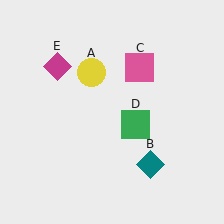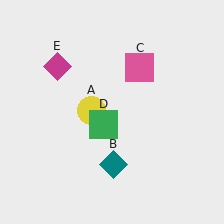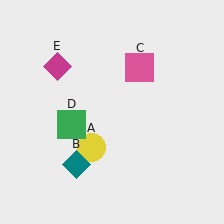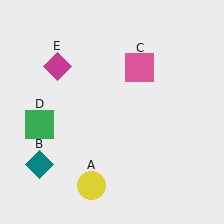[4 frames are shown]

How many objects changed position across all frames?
3 objects changed position: yellow circle (object A), teal diamond (object B), green square (object D).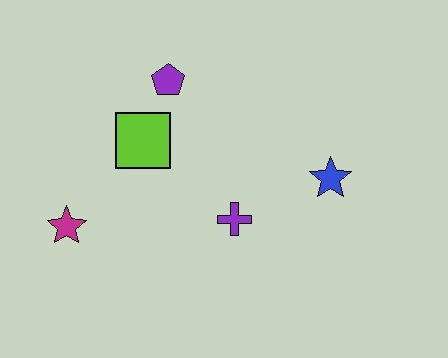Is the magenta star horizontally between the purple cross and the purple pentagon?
No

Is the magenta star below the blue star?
Yes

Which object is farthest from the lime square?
The blue star is farthest from the lime square.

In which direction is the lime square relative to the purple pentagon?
The lime square is below the purple pentagon.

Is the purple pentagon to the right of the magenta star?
Yes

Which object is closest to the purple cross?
The blue star is closest to the purple cross.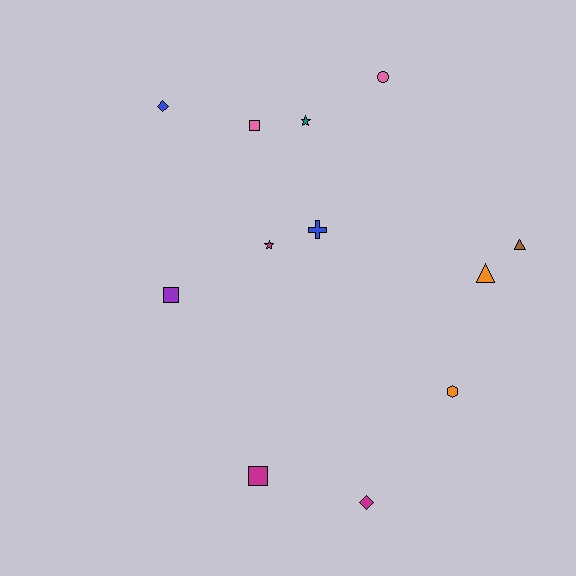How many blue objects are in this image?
There are 2 blue objects.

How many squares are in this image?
There are 3 squares.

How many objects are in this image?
There are 12 objects.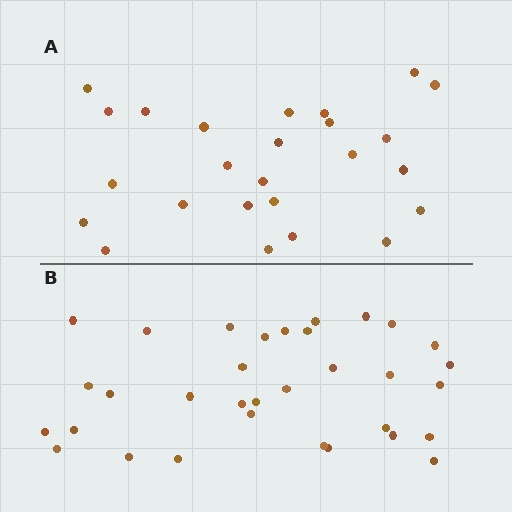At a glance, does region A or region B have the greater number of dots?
Region B (the bottom region) has more dots.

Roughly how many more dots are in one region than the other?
Region B has roughly 8 or so more dots than region A.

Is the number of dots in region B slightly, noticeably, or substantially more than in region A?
Region B has noticeably more, but not dramatically so. The ratio is roughly 1.3 to 1.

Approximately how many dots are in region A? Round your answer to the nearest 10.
About 20 dots. (The exact count is 25, which rounds to 20.)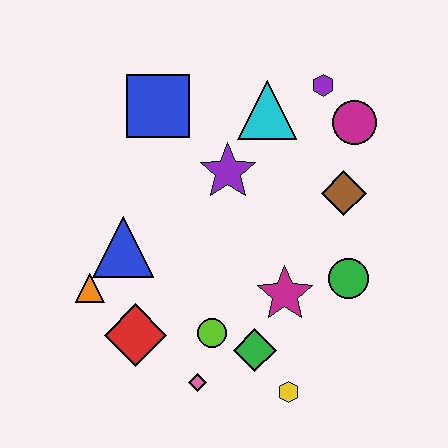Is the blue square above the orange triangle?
Yes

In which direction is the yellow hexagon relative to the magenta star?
The yellow hexagon is below the magenta star.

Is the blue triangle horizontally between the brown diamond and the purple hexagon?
No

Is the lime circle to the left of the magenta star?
Yes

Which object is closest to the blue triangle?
The orange triangle is closest to the blue triangle.